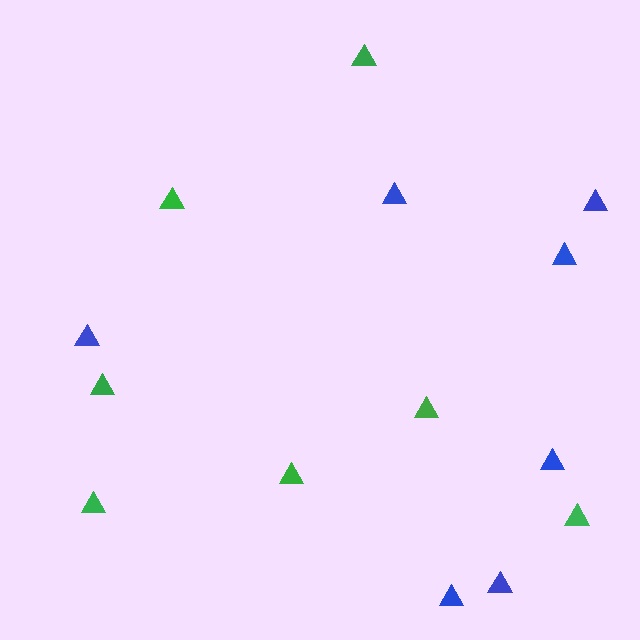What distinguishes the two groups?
There are 2 groups: one group of green triangles (7) and one group of blue triangles (7).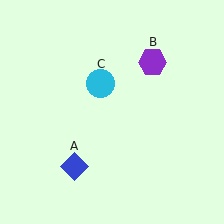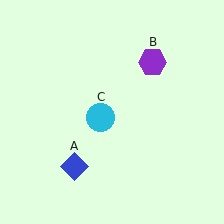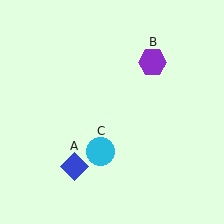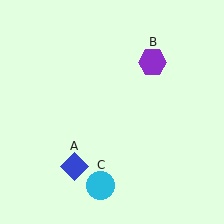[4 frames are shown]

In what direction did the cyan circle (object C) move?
The cyan circle (object C) moved down.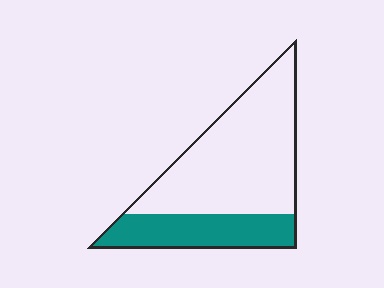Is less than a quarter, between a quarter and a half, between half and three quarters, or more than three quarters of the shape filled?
Between a quarter and a half.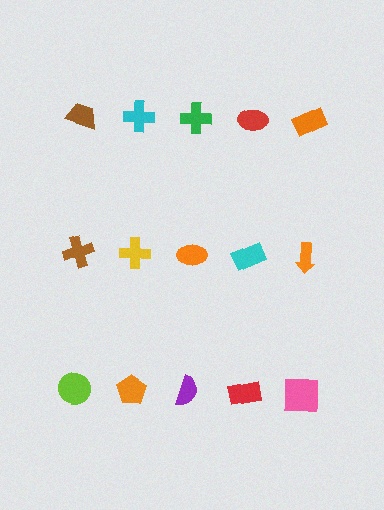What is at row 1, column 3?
A green cross.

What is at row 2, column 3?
An orange ellipse.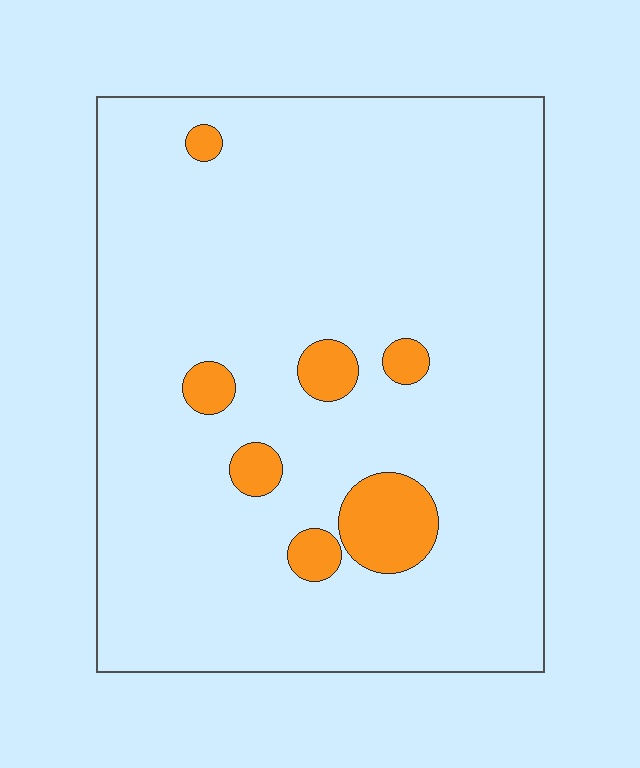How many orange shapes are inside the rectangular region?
7.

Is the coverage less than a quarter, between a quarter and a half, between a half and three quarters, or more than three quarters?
Less than a quarter.